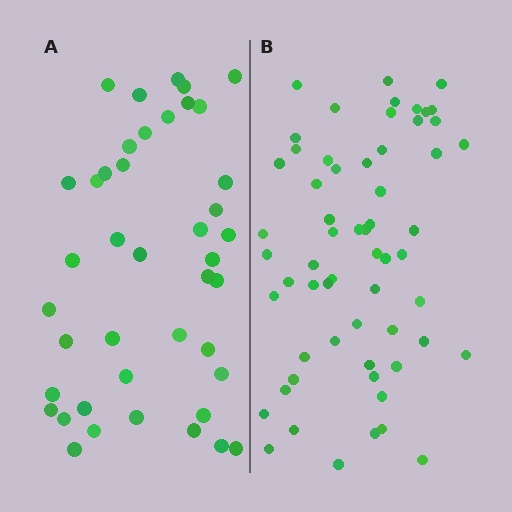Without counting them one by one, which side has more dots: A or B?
Region B (the right region) has more dots.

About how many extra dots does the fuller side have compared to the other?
Region B has approximately 20 more dots than region A.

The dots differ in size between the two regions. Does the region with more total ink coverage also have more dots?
No. Region A has more total ink coverage because its dots are larger, but region B actually contains more individual dots. Total area can be misleading — the number of items is what matters here.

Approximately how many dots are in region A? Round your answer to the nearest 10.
About 40 dots. (The exact count is 42, which rounds to 40.)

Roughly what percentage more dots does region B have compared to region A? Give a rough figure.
About 45% more.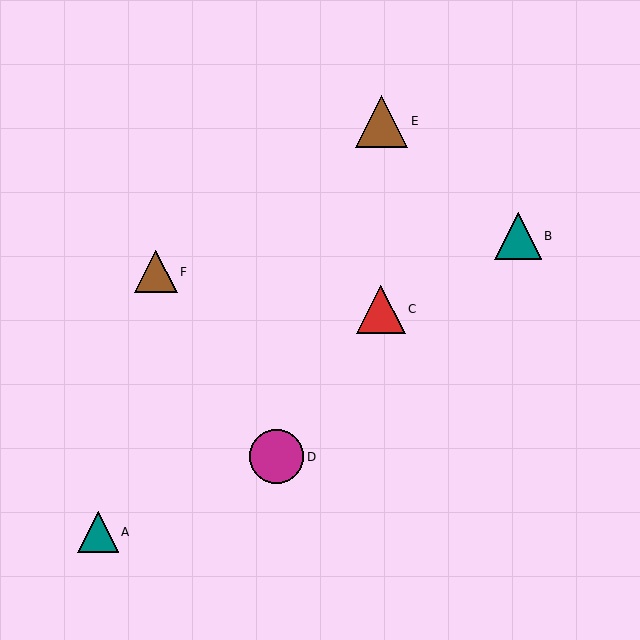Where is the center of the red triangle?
The center of the red triangle is at (381, 309).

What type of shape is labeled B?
Shape B is a teal triangle.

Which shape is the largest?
The magenta circle (labeled D) is the largest.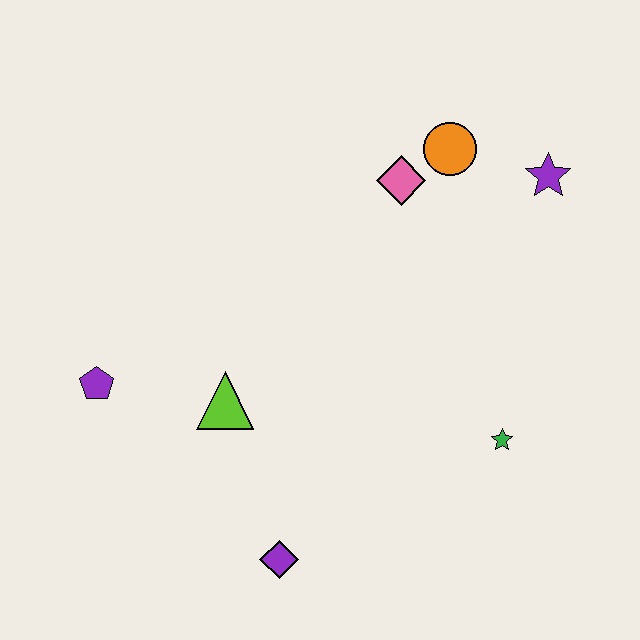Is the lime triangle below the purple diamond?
No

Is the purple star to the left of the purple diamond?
No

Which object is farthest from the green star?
The purple pentagon is farthest from the green star.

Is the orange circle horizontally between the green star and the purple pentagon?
Yes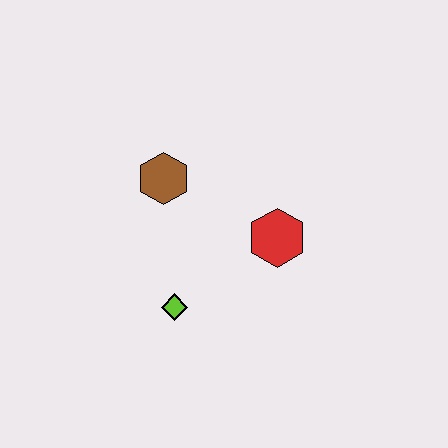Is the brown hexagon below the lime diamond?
No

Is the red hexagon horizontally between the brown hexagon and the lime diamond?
No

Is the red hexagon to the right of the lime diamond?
Yes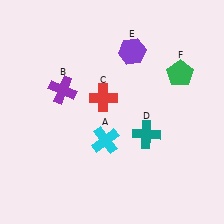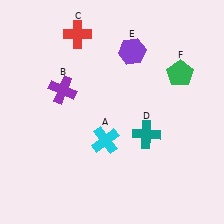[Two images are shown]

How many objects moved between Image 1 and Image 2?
1 object moved between the two images.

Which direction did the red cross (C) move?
The red cross (C) moved up.